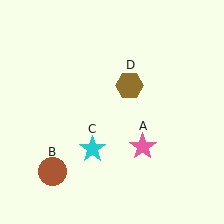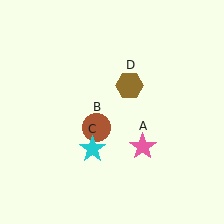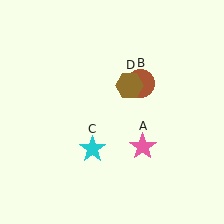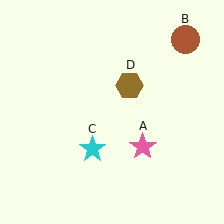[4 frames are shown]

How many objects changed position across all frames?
1 object changed position: brown circle (object B).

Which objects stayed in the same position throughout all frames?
Pink star (object A) and cyan star (object C) and brown hexagon (object D) remained stationary.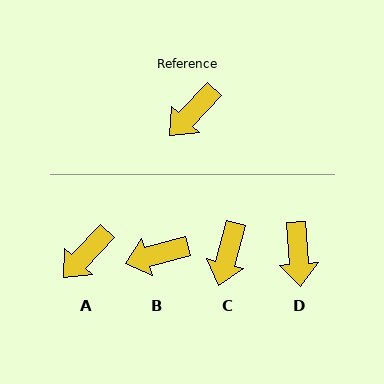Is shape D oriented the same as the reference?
No, it is off by about 48 degrees.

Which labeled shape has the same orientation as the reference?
A.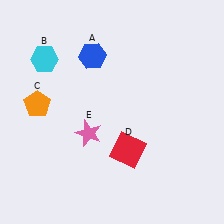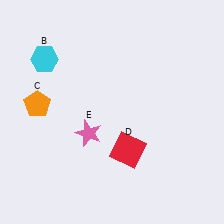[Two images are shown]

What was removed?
The blue hexagon (A) was removed in Image 2.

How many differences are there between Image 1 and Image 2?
There is 1 difference between the two images.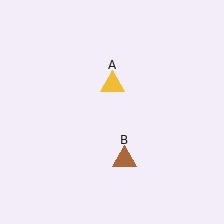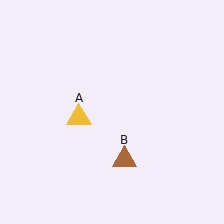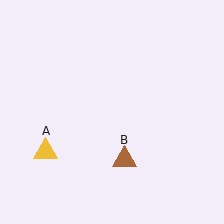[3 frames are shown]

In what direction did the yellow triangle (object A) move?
The yellow triangle (object A) moved down and to the left.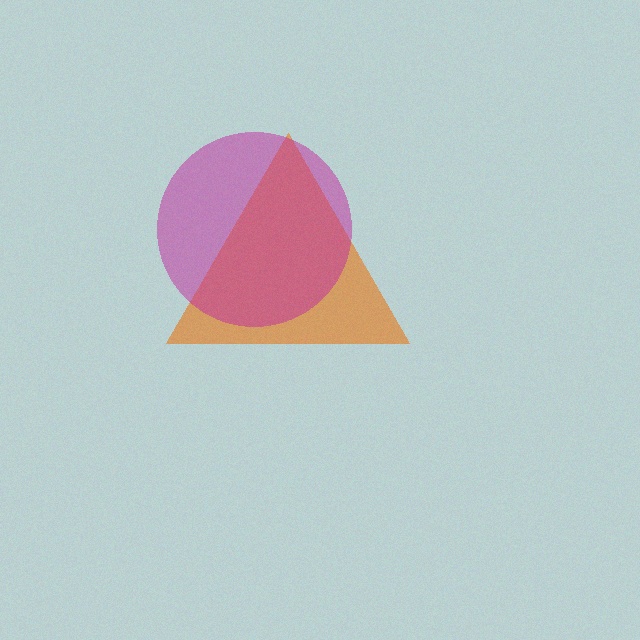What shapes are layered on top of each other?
The layered shapes are: an orange triangle, a magenta circle.